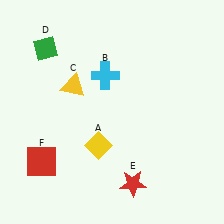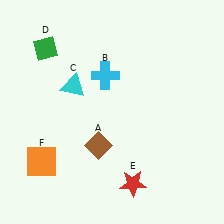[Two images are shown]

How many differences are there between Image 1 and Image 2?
There are 3 differences between the two images.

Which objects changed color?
A changed from yellow to brown. C changed from yellow to cyan. F changed from red to orange.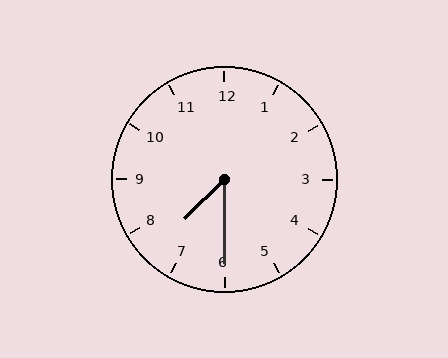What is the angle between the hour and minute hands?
Approximately 45 degrees.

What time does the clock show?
7:30.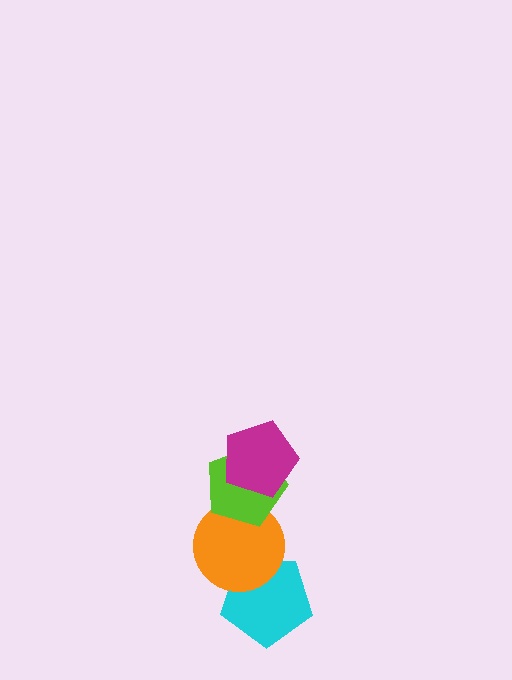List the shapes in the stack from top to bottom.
From top to bottom: the magenta pentagon, the lime pentagon, the orange circle, the cyan pentagon.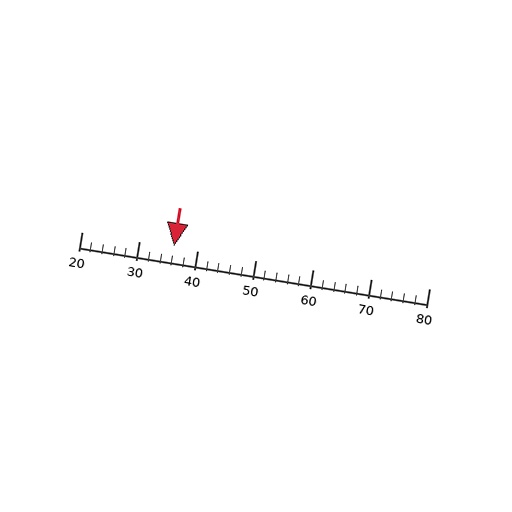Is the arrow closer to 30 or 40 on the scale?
The arrow is closer to 40.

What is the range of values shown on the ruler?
The ruler shows values from 20 to 80.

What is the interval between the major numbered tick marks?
The major tick marks are spaced 10 units apart.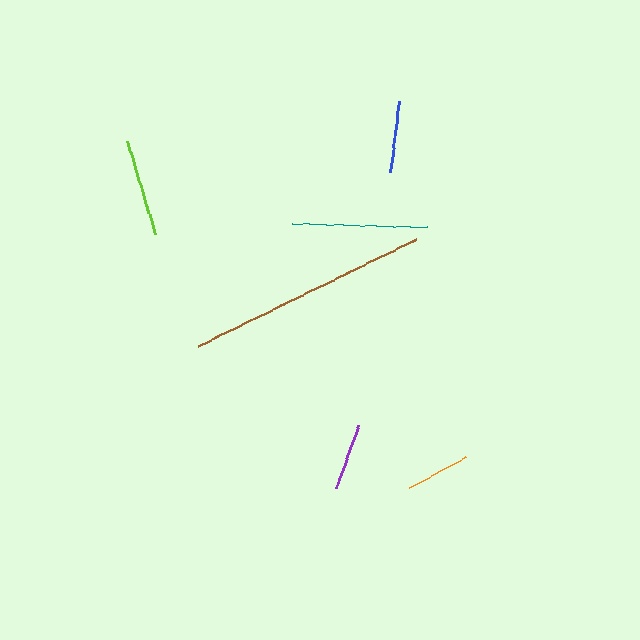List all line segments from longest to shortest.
From longest to shortest: brown, teal, lime, blue, purple, orange.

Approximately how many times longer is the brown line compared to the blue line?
The brown line is approximately 3.5 times the length of the blue line.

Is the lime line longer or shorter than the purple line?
The lime line is longer than the purple line.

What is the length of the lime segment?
The lime segment is approximately 97 pixels long.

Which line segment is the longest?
The brown line is the longest at approximately 244 pixels.